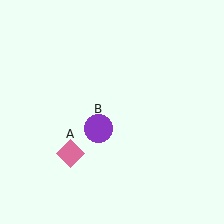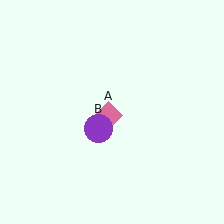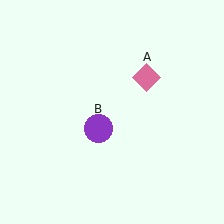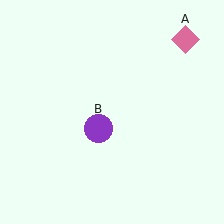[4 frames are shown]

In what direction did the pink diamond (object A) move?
The pink diamond (object A) moved up and to the right.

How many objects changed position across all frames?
1 object changed position: pink diamond (object A).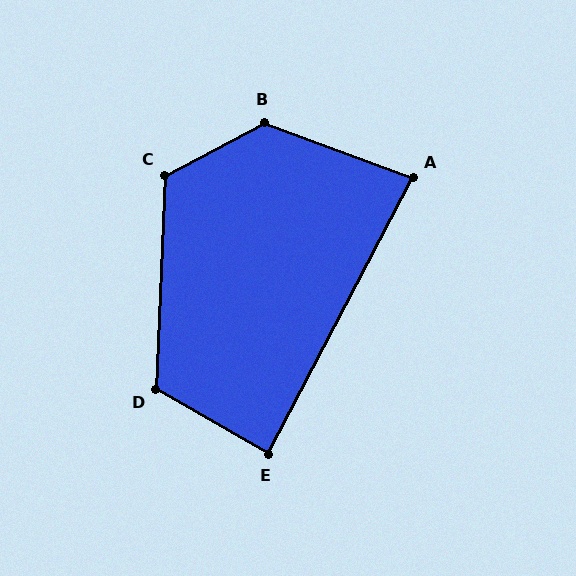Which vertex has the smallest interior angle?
A, at approximately 83 degrees.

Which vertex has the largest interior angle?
B, at approximately 132 degrees.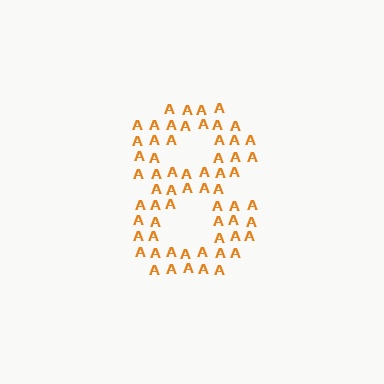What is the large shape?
The large shape is the digit 8.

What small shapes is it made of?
It is made of small letter A's.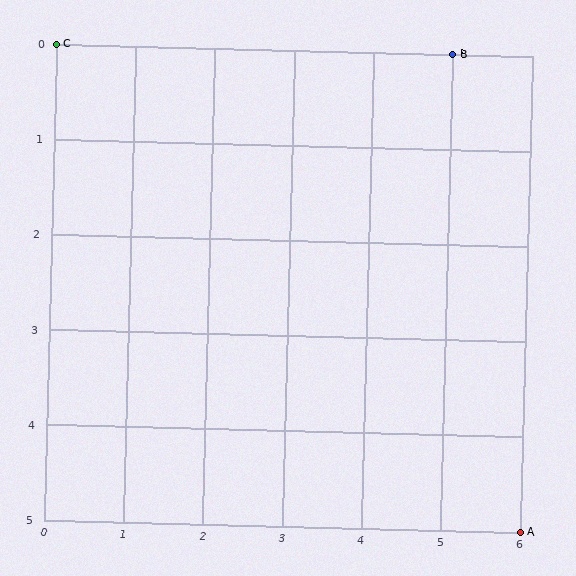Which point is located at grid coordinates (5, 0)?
Point B is at (5, 0).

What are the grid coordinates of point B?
Point B is at grid coordinates (5, 0).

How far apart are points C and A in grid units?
Points C and A are 6 columns and 5 rows apart (about 7.8 grid units diagonally).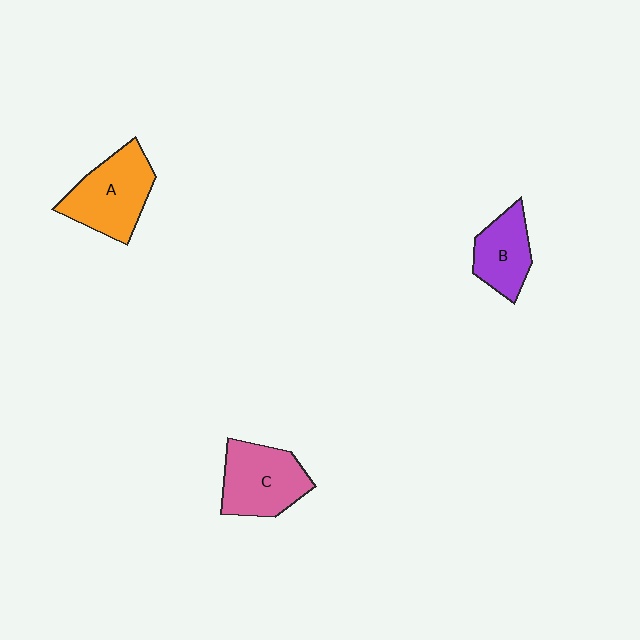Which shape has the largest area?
Shape A (orange).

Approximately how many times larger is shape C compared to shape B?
Approximately 1.4 times.